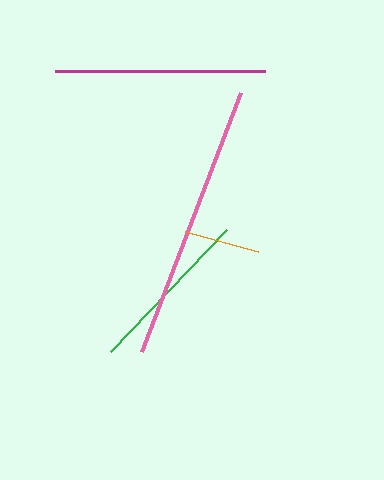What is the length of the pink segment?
The pink segment is approximately 277 pixels long.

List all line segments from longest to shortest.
From longest to shortest: pink, magenta, green, orange.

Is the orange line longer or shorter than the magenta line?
The magenta line is longer than the orange line.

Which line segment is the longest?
The pink line is the longest at approximately 277 pixels.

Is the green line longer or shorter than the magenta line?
The magenta line is longer than the green line.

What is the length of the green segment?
The green segment is approximately 168 pixels long.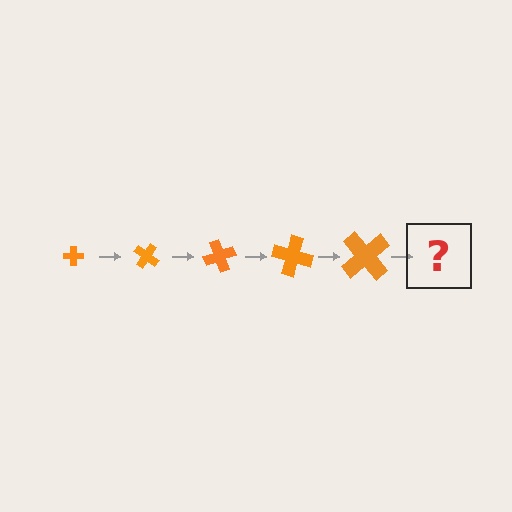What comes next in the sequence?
The next element should be a cross, larger than the previous one and rotated 175 degrees from the start.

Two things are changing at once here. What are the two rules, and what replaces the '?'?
The two rules are that the cross grows larger each step and it rotates 35 degrees each step. The '?' should be a cross, larger than the previous one and rotated 175 degrees from the start.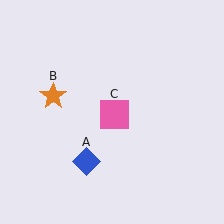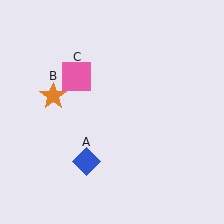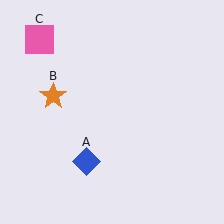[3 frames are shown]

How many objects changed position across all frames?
1 object changed position: pink square (object C).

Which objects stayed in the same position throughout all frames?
Blue diamond (object A) and orange star (object B) remained stationary.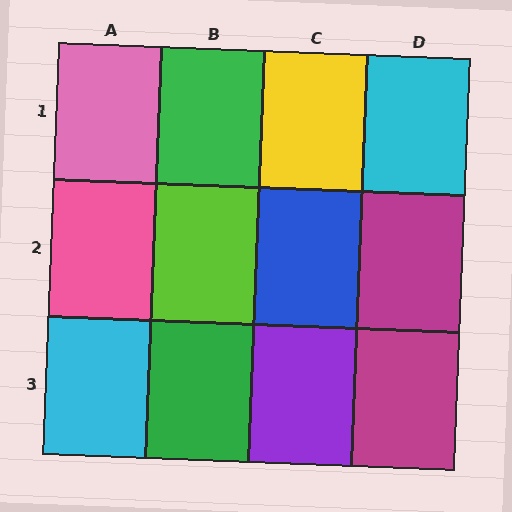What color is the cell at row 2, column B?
Lime.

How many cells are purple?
1 cell is purple.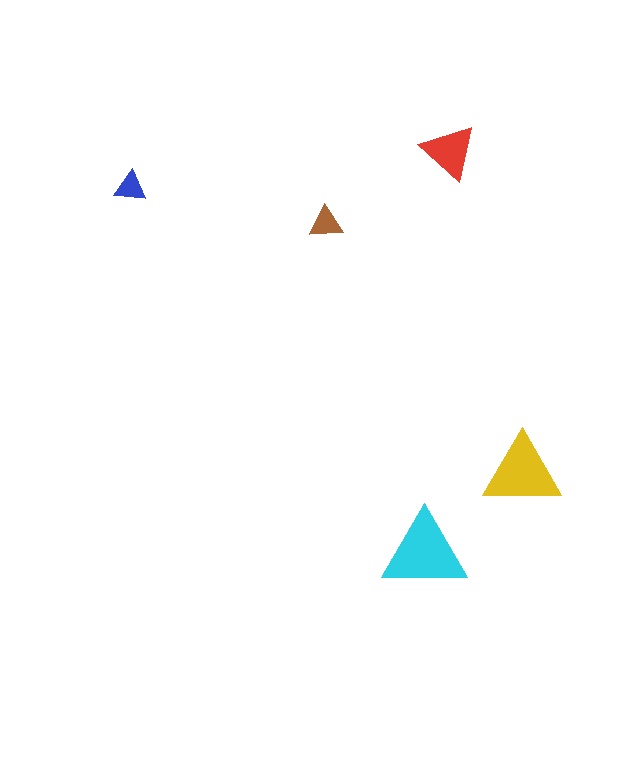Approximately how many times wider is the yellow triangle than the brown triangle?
About 2.5 times wider.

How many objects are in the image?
There are 5 objects in the image.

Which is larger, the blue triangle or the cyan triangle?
The cyan one.